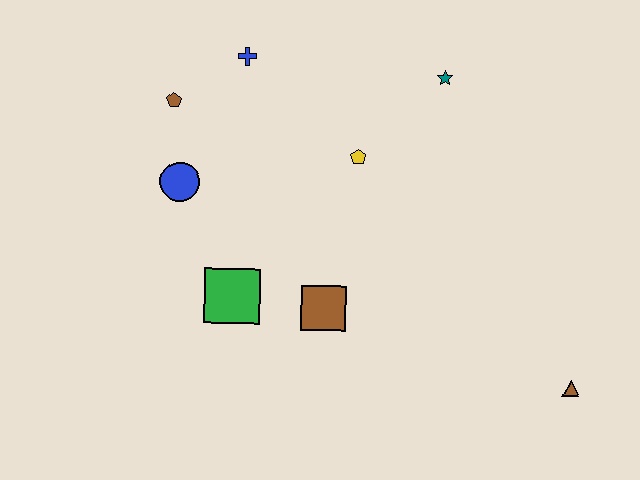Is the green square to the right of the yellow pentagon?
No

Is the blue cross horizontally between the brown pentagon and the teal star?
Yes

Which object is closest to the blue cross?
The brown pentagon is closest to the blue cross.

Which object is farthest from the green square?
The brown triangle is farthest from the green square.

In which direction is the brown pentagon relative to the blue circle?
The brown pentagon is above the blue circle.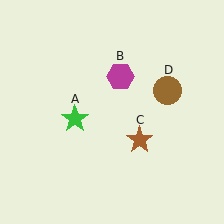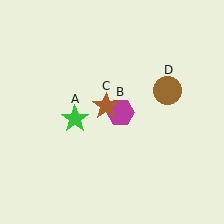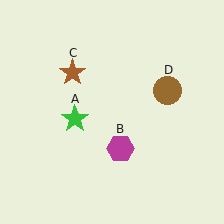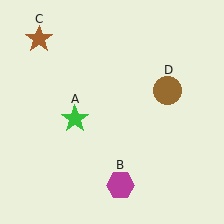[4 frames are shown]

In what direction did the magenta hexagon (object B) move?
The magenta hexagon (object B) moved down.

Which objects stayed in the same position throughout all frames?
Green star (object A) and brown circle (object D) remained stationary.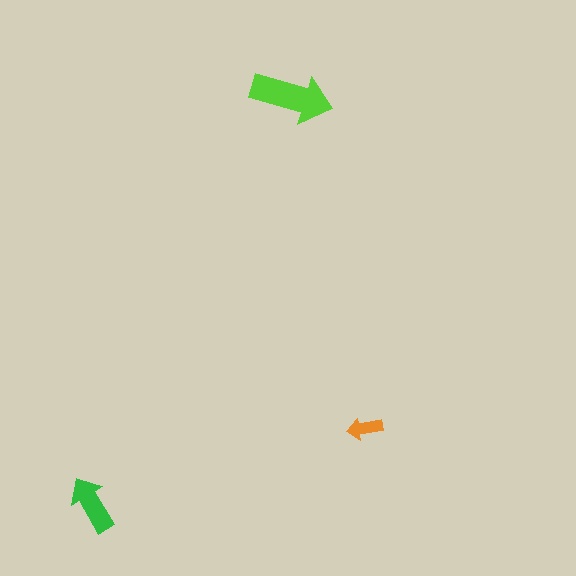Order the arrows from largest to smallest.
the lime one, the green one, the orange one.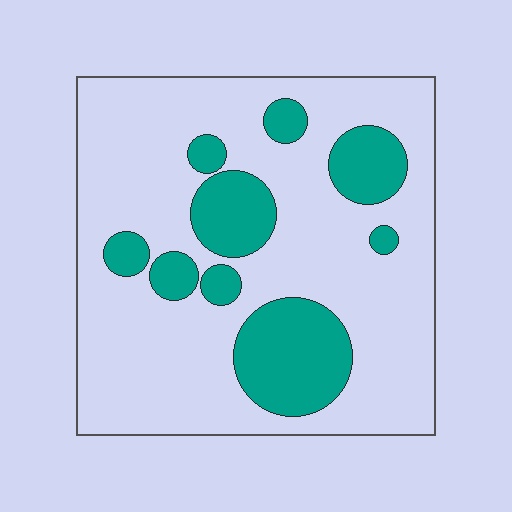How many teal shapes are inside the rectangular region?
9.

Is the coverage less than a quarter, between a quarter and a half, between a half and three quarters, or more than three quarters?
Less than a quarter.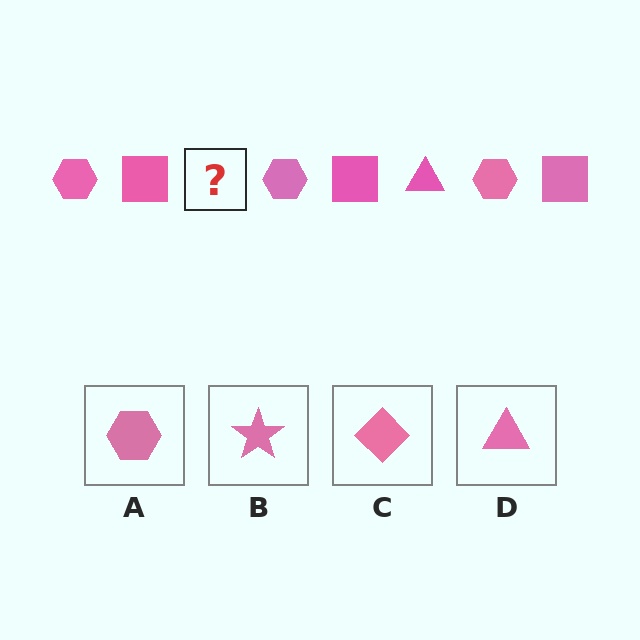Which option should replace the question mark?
Option D.